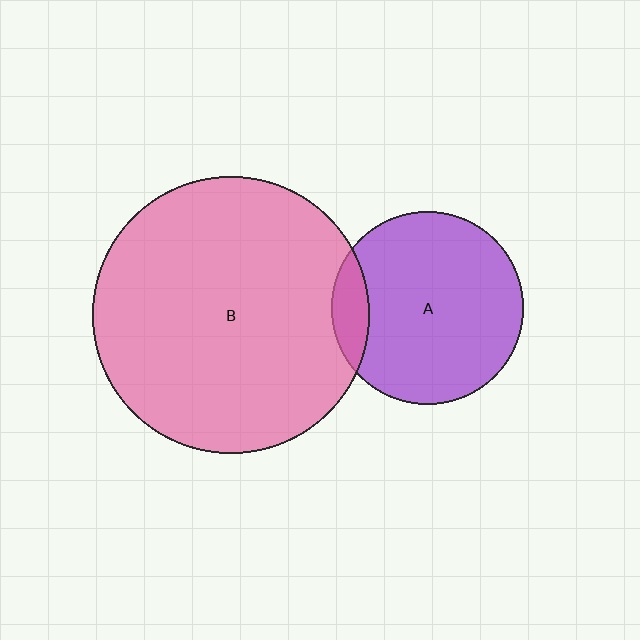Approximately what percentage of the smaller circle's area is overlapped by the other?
Approximately 10%.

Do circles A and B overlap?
Yes.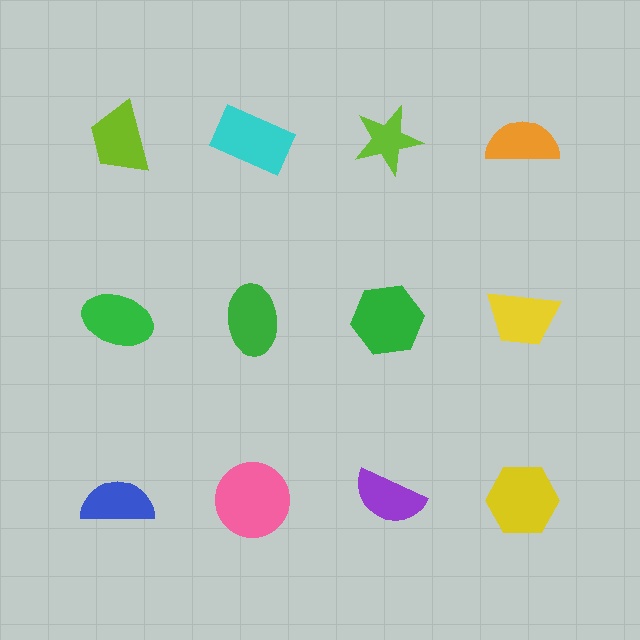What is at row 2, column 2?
A green ellipse.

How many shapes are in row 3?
4 shapes.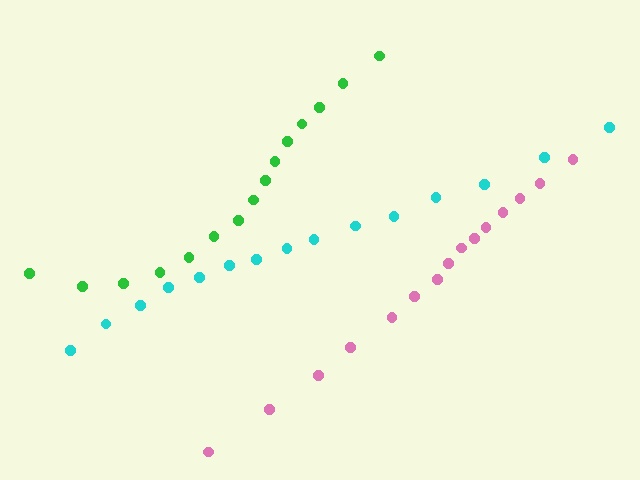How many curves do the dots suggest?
There are 3 distinct paths.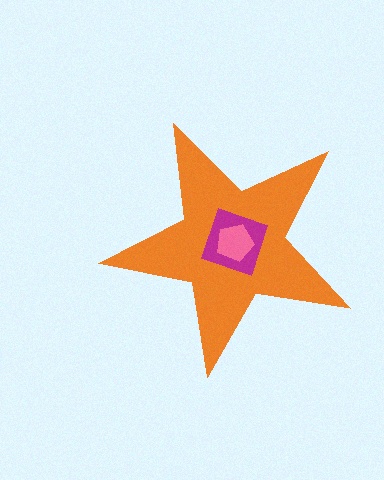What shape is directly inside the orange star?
The magenta diamond.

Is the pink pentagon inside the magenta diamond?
Yes.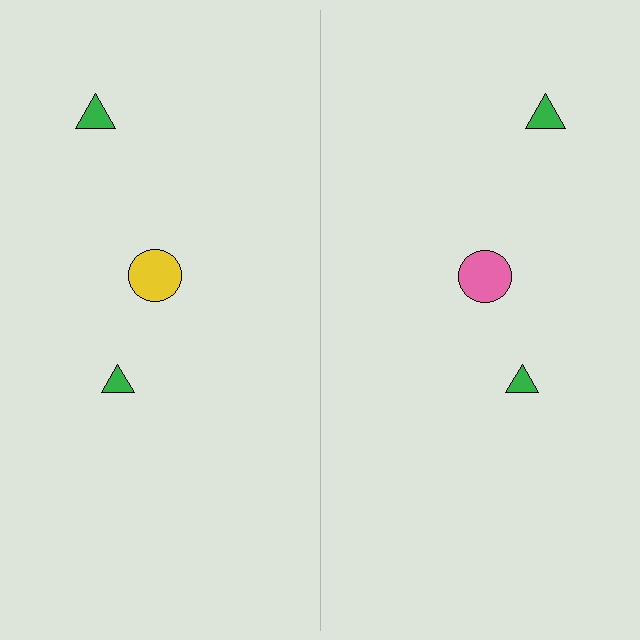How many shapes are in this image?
There are 6 shapes in this image.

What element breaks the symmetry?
The pink circle on the right side breaks the symmetry — its mirror counterpart is yellow.